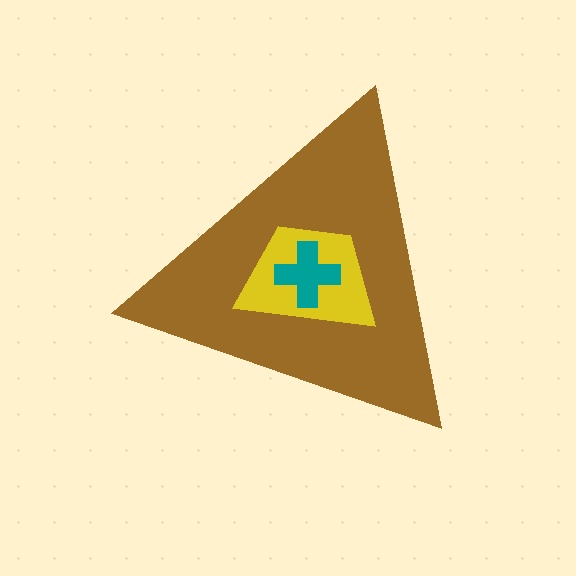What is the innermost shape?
The teal cross.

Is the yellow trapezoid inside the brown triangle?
Yes.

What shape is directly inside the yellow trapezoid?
The teal cross.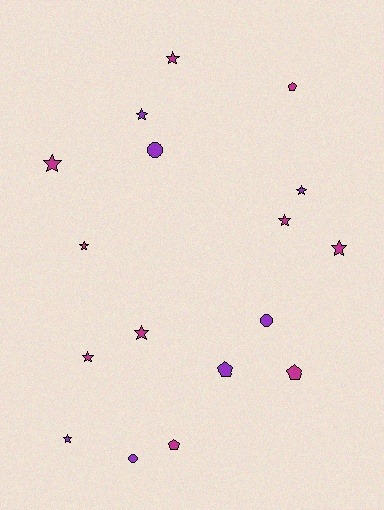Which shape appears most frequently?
Star, with 10 objects.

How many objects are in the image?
There are 17 objects.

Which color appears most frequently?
Magenta, with 10 objects.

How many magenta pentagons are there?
There are 3 magenta pentagons.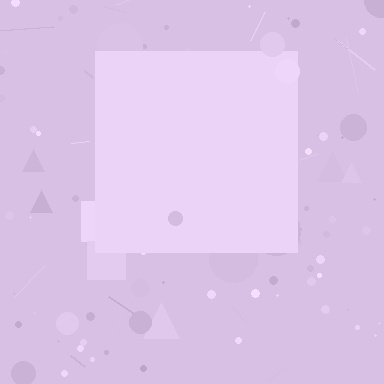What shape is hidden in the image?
A square is hidden in the image.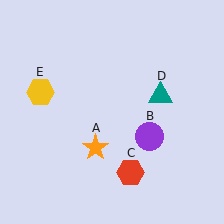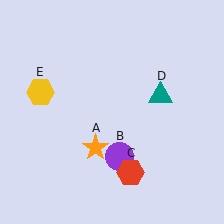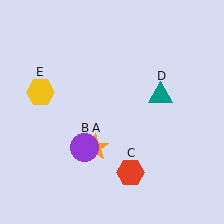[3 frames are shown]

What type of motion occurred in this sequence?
The purple circle (object B) rotated clockwise around the center of the scene.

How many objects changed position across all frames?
1 object changed position: purple circle (object B).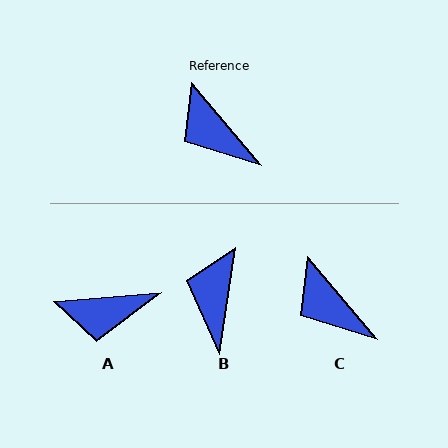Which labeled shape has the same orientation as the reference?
C.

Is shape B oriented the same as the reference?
No, it is off by about 49 degrees.